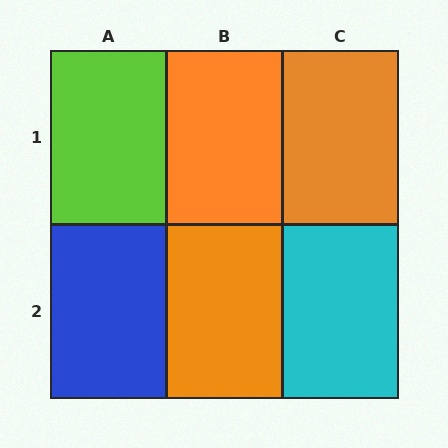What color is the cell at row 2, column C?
Cyan.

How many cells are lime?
1 cell is lime.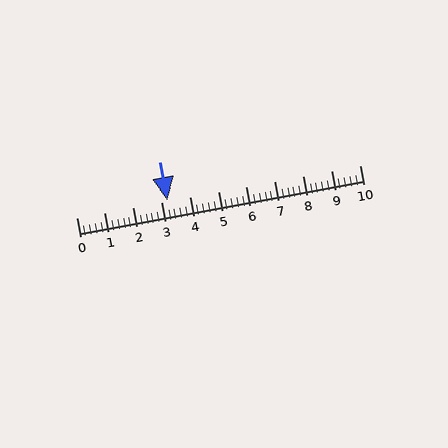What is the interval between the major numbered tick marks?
The major tick marks are spaced 1 units apart.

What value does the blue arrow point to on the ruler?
The blue arrow points to approximately 3.2.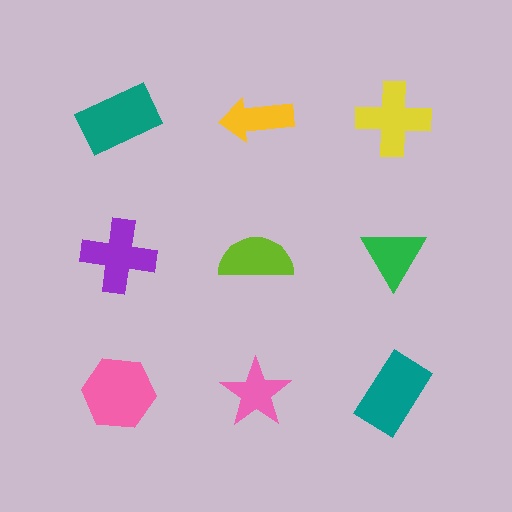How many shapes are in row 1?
3 shapes.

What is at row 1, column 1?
A teal rectangle.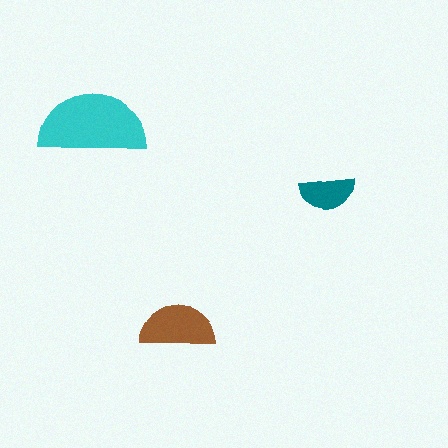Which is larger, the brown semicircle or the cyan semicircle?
The cyan one.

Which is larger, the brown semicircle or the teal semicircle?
The brown one.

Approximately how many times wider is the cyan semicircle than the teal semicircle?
About 2 times wider.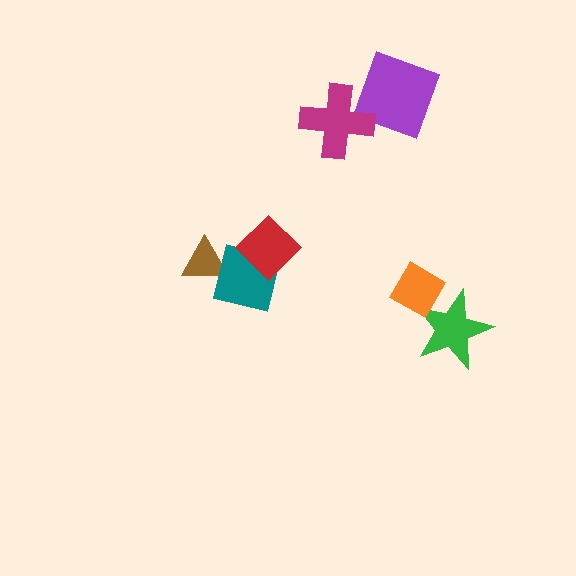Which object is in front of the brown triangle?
The teal square is in front of the brown triangle.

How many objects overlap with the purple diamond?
1 object overlaps with the purple diamond.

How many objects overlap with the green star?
1 object overlaps with the green star.